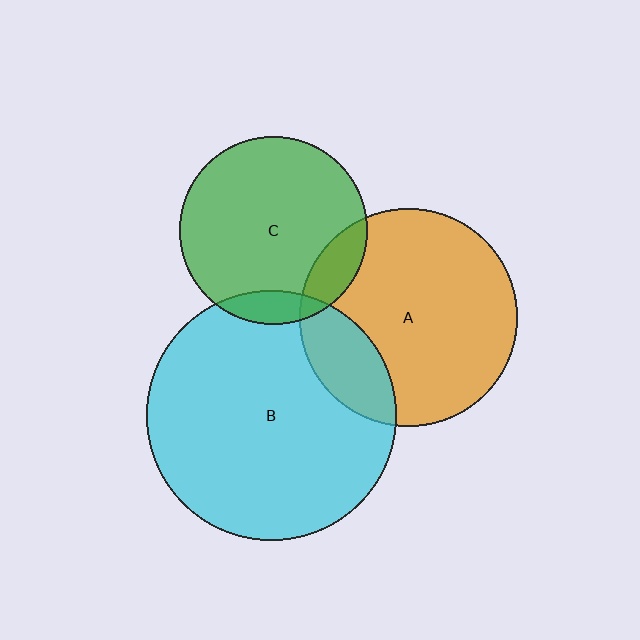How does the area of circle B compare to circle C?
Approximately 1.8 times.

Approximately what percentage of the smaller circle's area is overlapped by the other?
Approximately 15%.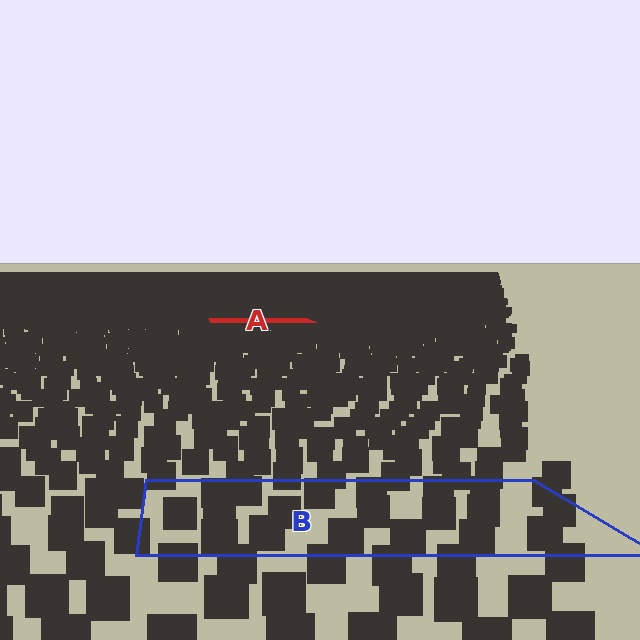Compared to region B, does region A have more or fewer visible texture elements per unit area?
Region A has more texture elements per unit area — they are packed more densely because it is farther away.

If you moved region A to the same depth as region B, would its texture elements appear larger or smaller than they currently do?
They would appear larger. At a closer depth, the same texture elements are projected at a bigger on-screen size.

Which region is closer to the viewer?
Region B is closer. The texture elements there are larger and more spread out.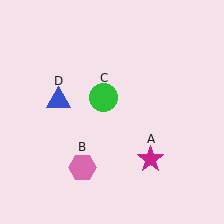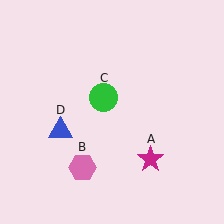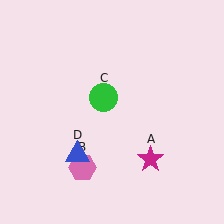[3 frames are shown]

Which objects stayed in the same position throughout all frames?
Magenta star (object A) and pink hexagon (object B) and green circle (object C) remained stationary.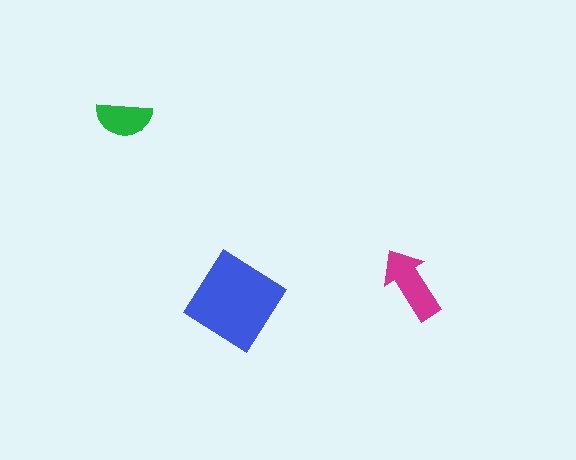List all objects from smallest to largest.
The green semicircle, the magenta arrow, the blue diamond.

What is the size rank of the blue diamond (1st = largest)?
1st.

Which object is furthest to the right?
The magenta arrow is rightmost.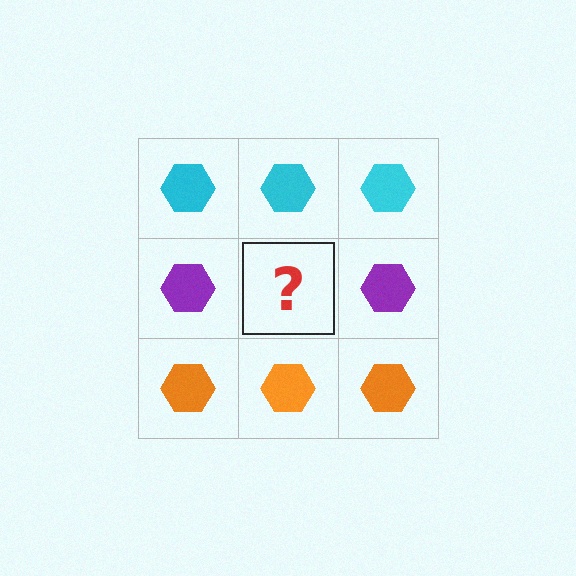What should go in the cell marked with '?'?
The missing cell should contain a purple hexagon.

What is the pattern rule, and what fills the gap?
The rule is that each row has a consistent color. The gap should be filled with a purple hexagon.